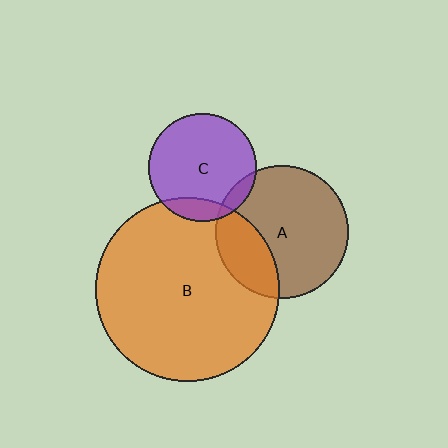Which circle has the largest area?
Circle B (orange).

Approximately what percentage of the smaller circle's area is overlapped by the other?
Approximately 10%.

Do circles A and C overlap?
Yes.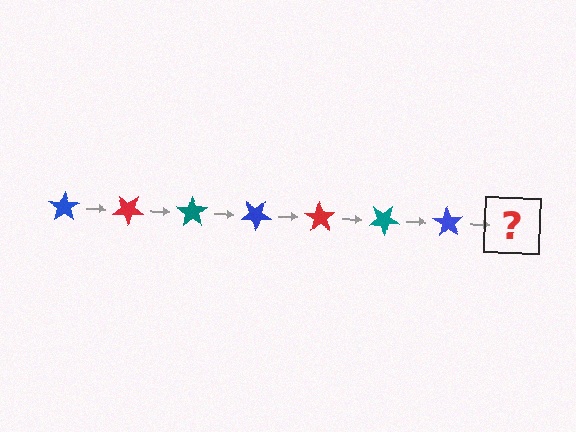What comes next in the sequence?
The next element should be a red star, rotated 245 degrees from the start.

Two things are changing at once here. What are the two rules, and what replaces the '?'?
The two rules are that it rotates 35 degrees each step and the color cycles through blue, red, and teal. The '?' should be a red star, rotated 245 degrees from the start.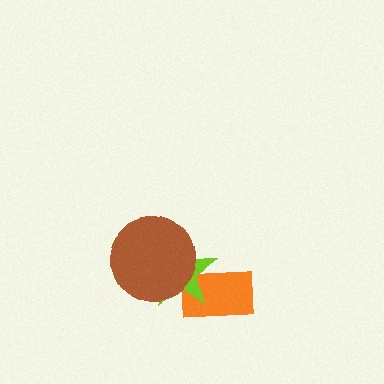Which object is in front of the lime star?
The brown circle is in front of the lime star.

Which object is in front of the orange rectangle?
The lime star is in front of the orange rectangle.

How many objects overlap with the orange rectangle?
1 object overlaps with the orange rectangle.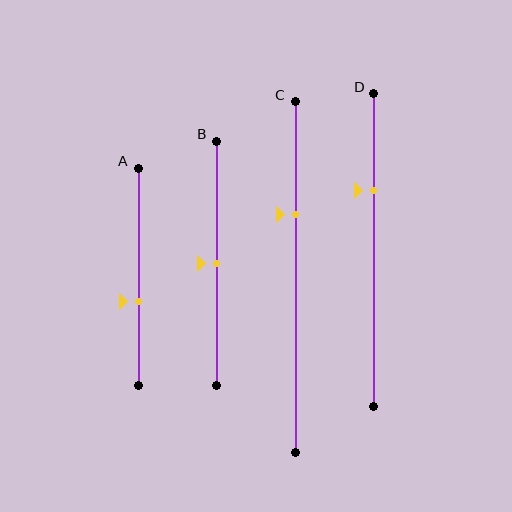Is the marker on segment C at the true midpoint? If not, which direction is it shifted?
No, the marker on segment C is shifted upward by about 18% of the segment length.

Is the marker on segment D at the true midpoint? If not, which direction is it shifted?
No, the marker on segment D is shifted upward by about 19% of the segment length.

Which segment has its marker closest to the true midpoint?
Segment B has its marker closest to the true midpoint.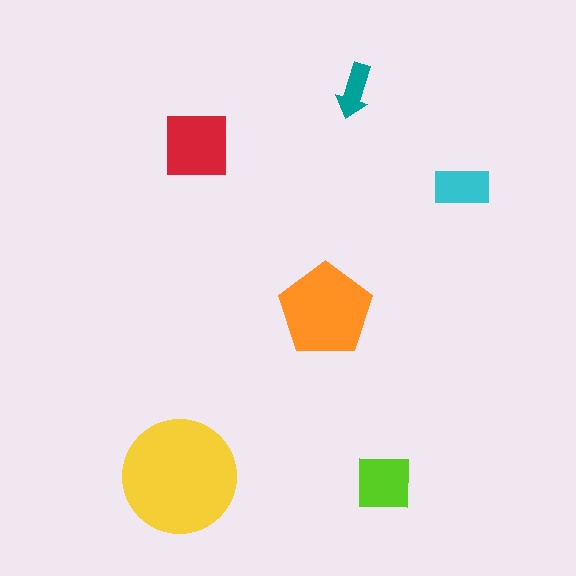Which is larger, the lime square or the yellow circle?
The yellow circle.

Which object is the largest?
The yellow circle.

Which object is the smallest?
The teal arrow.